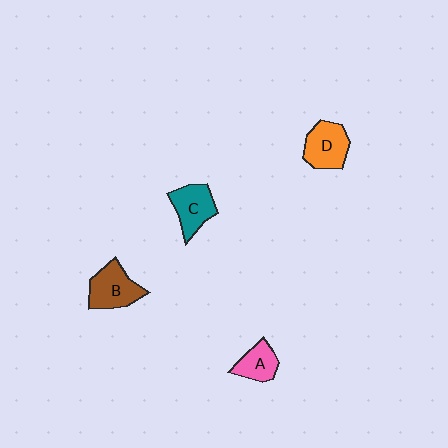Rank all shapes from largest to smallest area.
From largest to smallest: B (brown), D (orange), C (teal), A (pink).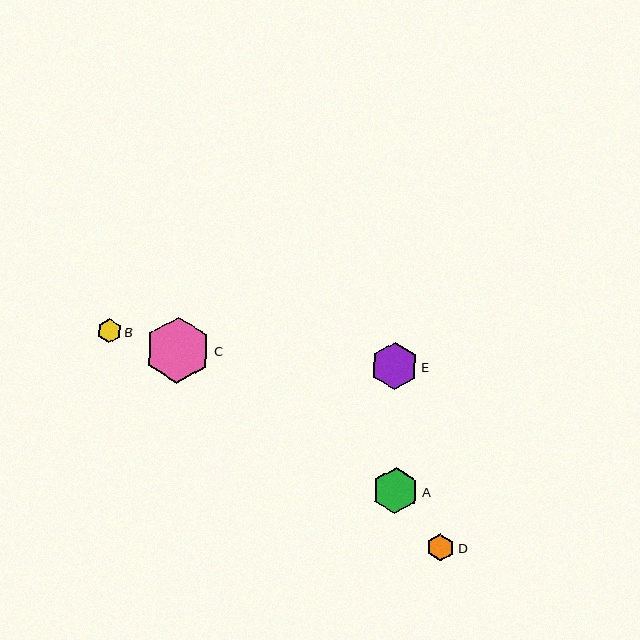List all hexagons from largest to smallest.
From largest to smallest: C, E, A, D, B.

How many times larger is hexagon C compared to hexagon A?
Hexagon C is approximately 1.4 times the size of hexagon A.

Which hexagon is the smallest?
Hexagon B is the smallest with a size of approximately 24 pixels.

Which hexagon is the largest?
Hexagon C is the largest with a size of approximately 66 pixels.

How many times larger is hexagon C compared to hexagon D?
Hexagon C is approximately 2.4 times the size of hexagon D.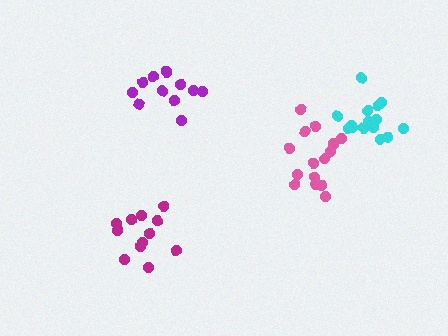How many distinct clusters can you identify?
There are 4 distinct clusters.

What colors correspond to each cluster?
The clusters are colored: cyan, purple, pink, magenta.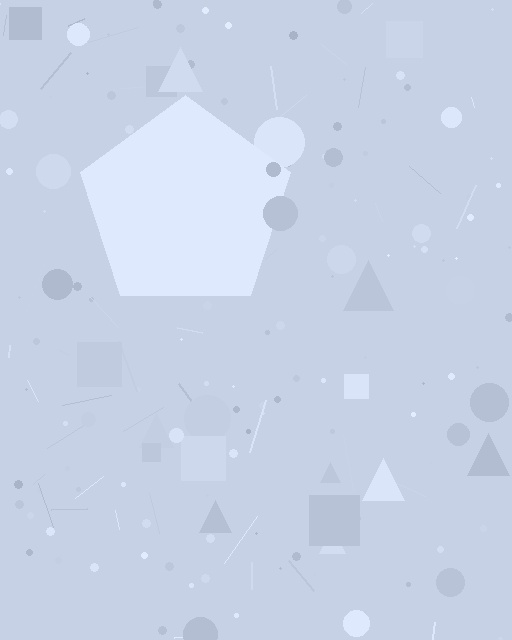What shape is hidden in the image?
A pentagon is hidden in the image.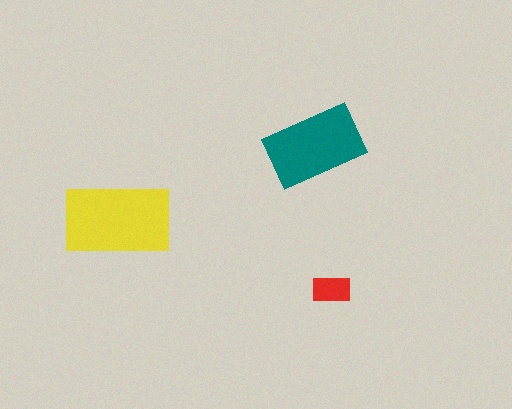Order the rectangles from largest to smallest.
the yellow one, the teal one, the red one.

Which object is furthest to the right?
The red rectangle is rightmost.